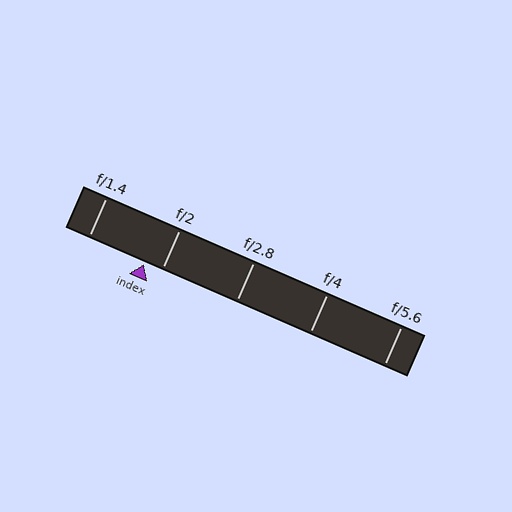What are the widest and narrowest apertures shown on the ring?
The widest aperture shown is f/1.4 and the narrowest is f/5.6.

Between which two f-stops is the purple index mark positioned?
The index mark is between f/1.4 and f/2.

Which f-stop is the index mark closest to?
The index mark is closest to f/2.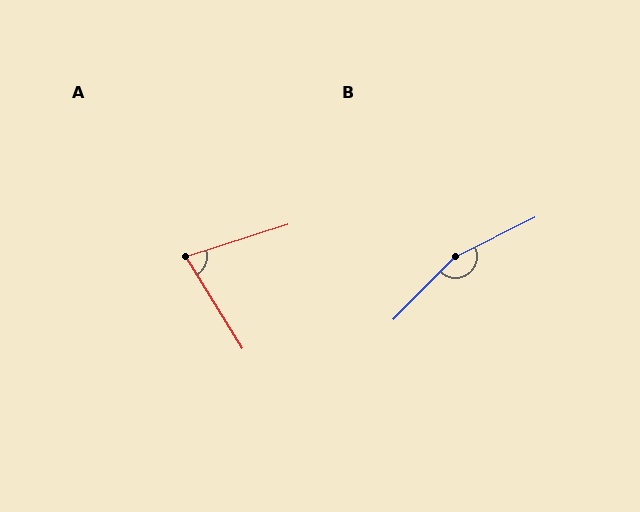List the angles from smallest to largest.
A (76°), B (161°).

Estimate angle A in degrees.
Approximately 76 degrees.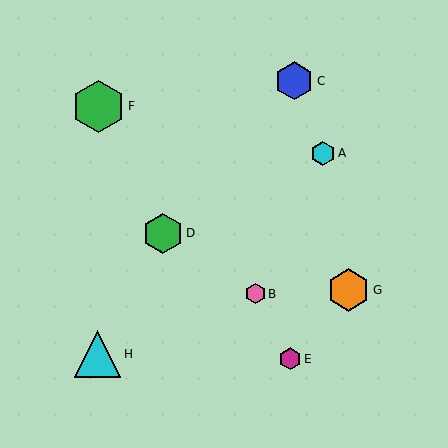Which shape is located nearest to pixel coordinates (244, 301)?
The pink hexagon (labeled B) at (255, 294) is nearest to that location.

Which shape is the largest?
The green hexagon (labeled F) is the largest.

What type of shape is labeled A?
Shape A is a cyan hexagon.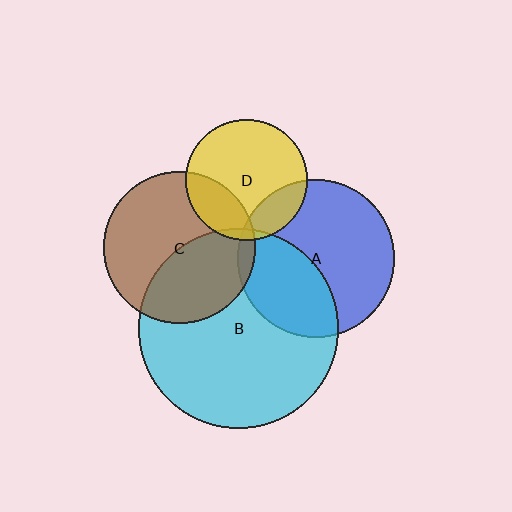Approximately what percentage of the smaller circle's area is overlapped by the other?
Approximately 25%.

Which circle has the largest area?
Circle B (cyan).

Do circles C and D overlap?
Yes.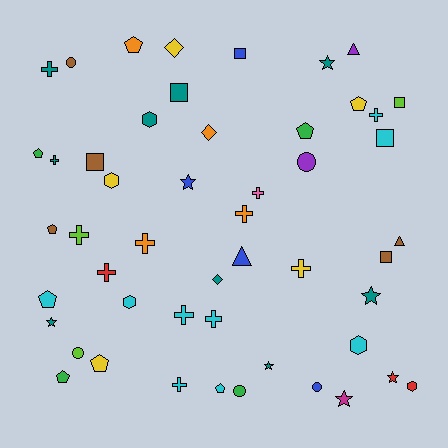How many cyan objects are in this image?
There are 9 cyan objects.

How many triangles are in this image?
There are 3 triangles.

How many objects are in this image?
There are 50 objects.